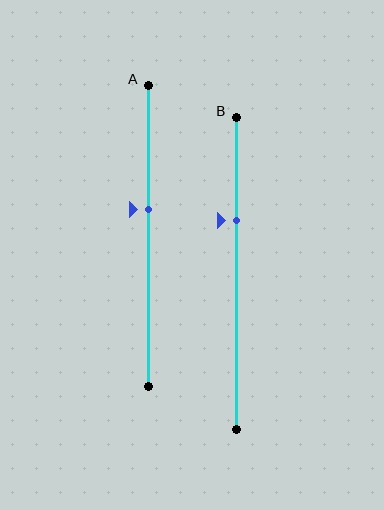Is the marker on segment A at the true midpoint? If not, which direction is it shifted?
No, the marker on segment A is shifted upward by about 9% of the segment length.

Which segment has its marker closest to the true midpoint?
Segment A has its marker closest to the true midpoint.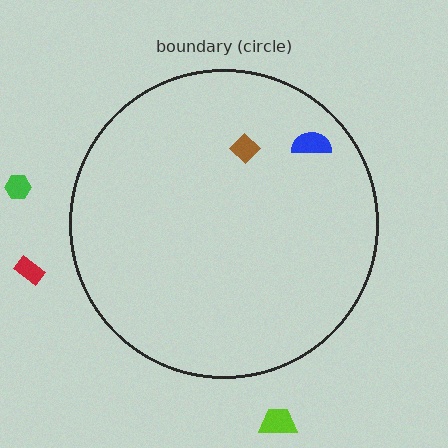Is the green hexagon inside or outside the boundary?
Outside.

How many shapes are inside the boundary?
2 inside, 3 outside.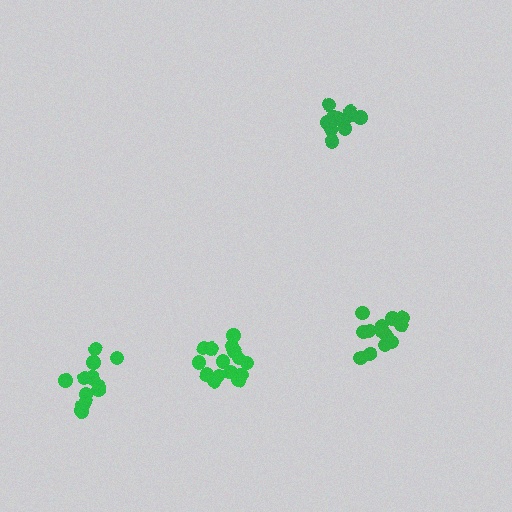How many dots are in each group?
Group 1: 15 dots, Group 2: 13 dots, Group 3: 15 dots, Group 4: 11 dots (54 total).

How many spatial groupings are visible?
There are 4 spatial groupings.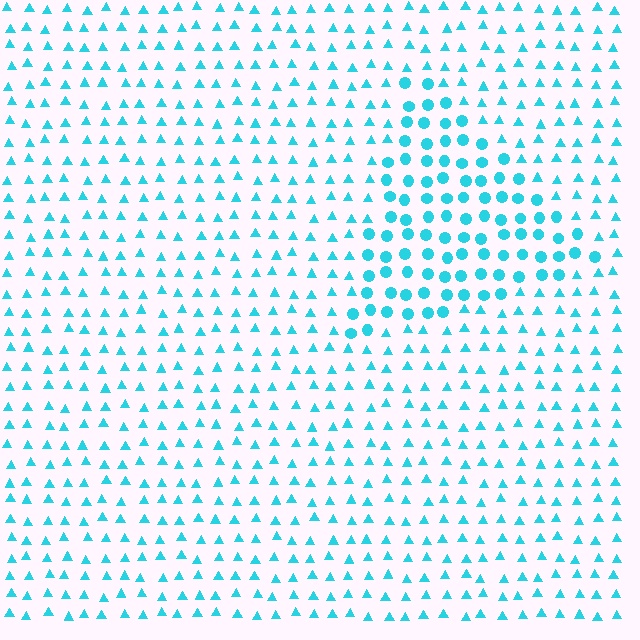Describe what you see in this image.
The image is filled with small cyan elements arranged in a uniform grid. A triangle-shaped region contains circles, while the surrounding area contains triangles. The boundary is defined purely by the change in element shape.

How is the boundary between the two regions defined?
The boundary is defined by a change in element shape: circles inside vs. triangles outside. All elements share the same color and spacing.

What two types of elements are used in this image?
The image uses circles inside the triangle region and triangles outside it.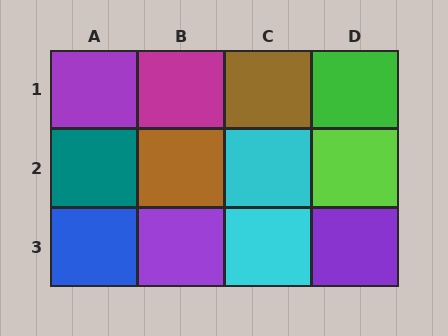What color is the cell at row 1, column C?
Brown.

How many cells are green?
1 cell is green.